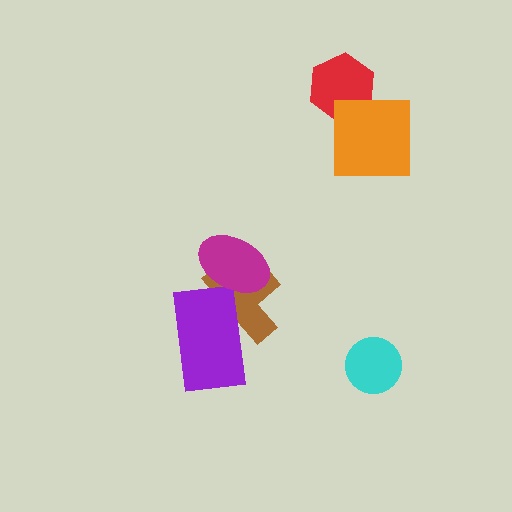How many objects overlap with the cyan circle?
0 objects overlap with the cyan circle.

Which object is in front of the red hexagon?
The orange square is in front of the red hexagon.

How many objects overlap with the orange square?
1 object overlaps with the orange square.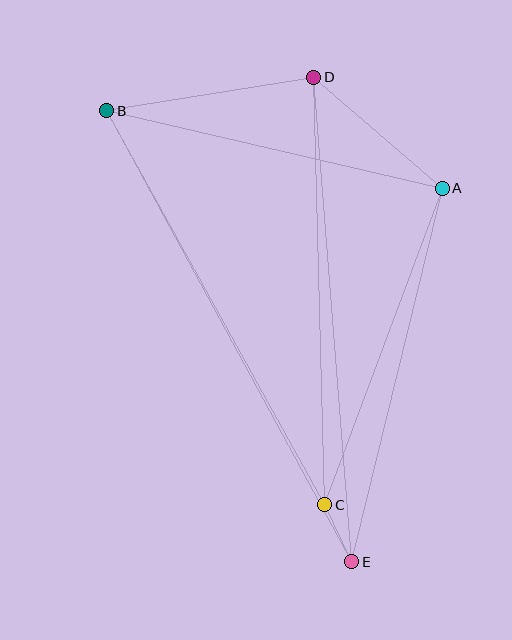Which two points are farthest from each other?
Points B and E are farthest from each other.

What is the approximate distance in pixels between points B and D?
The distance between B and D is approximately 210 pixels.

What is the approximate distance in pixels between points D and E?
The distance between D and E is approximately 486 pixels.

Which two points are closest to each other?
Points C and E are closest to each other.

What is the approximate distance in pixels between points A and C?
The distance between A and C is approximately 338 pixels.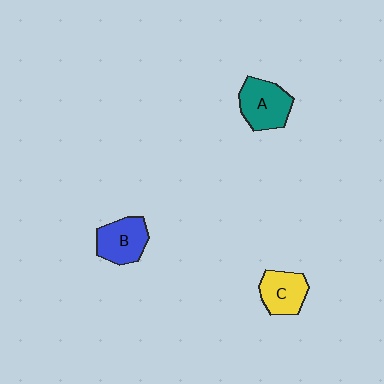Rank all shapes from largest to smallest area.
From largest to smallest: A (teal), B (blue), C (yellow).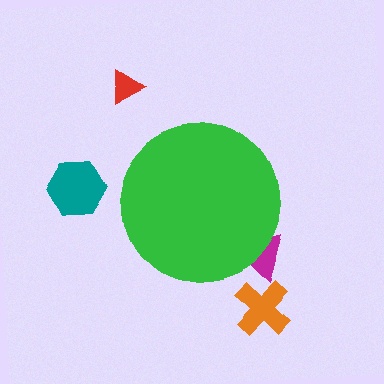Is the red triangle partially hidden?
No, the red triangle is fully visible.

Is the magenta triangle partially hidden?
Yes, the magenta triangle is partially hidden behind the green circle.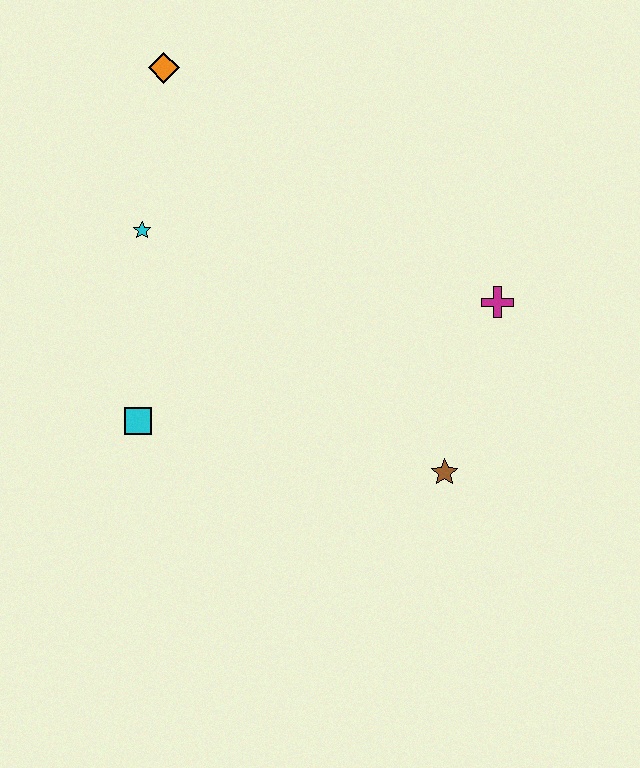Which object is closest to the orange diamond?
The cyan star is closest to the orange diamond.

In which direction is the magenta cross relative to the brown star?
The magenta cross is above the brown star.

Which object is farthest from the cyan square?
The magenta cross is farthest from the cyan square.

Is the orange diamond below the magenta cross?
No